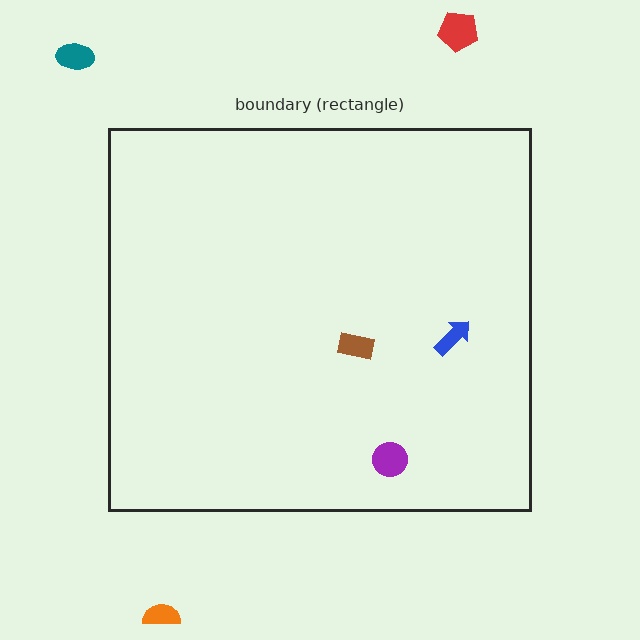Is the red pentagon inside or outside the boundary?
Outside.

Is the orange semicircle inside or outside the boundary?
Outside.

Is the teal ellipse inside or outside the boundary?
Outside.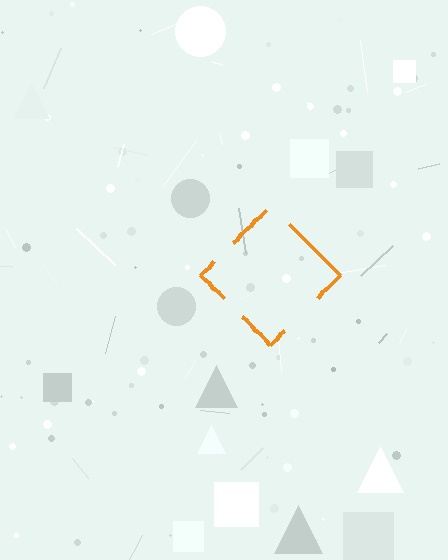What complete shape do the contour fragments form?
The contour fragments form a diamond.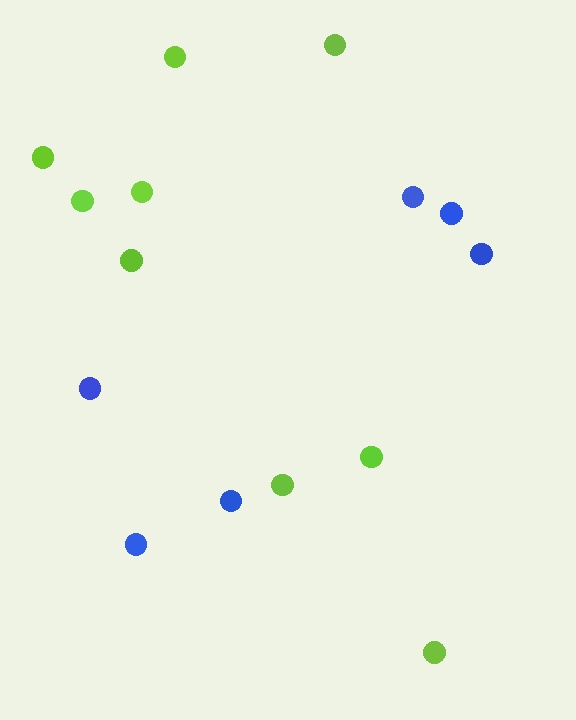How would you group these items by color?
There are 2 groups: one group of blue circles (6) and one group of lime circles (9).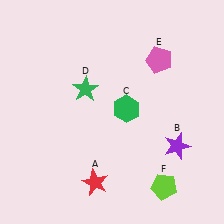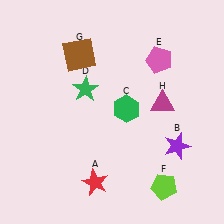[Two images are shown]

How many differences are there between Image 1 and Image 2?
There are 2 differences between the two images.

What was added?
A brown square (G), a magenta triangle (H) were added in Image 2.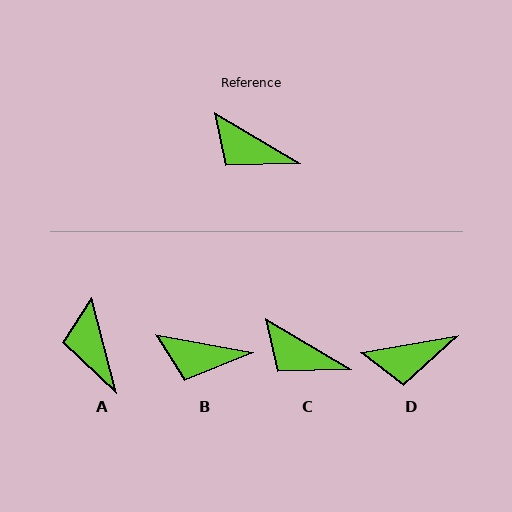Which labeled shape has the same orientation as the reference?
C.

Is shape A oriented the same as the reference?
No, it is off by about 44 degrees.